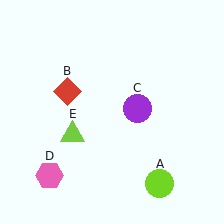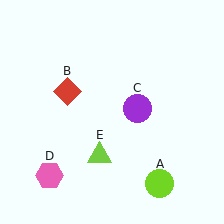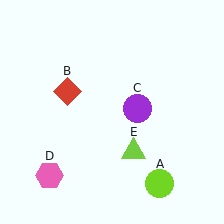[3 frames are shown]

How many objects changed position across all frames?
1 object changed position: lime triangle (object E).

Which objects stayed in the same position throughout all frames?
Lime circle (object A) and red diamond (object B) and purple circle (object C) and pink hexagon (object D) remained stationary.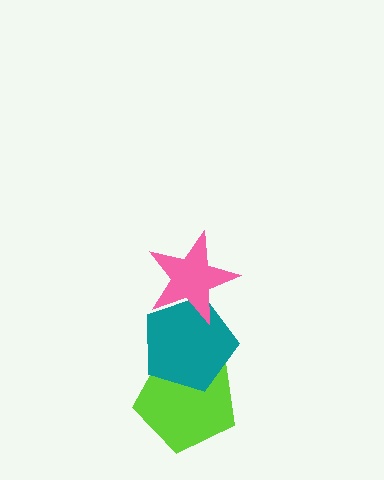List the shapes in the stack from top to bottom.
From top to bottom: the pink star, the teal pentagon, the lime pentagon.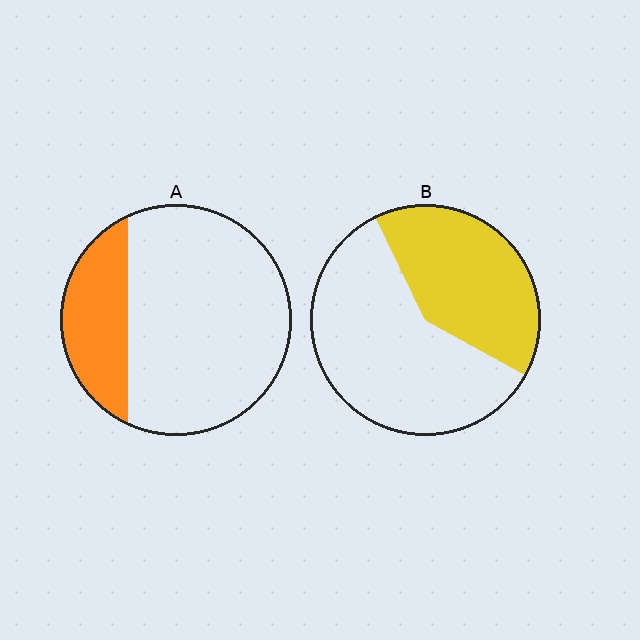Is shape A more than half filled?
No.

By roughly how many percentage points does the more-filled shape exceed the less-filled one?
By roughly 15 percentage points (B over A).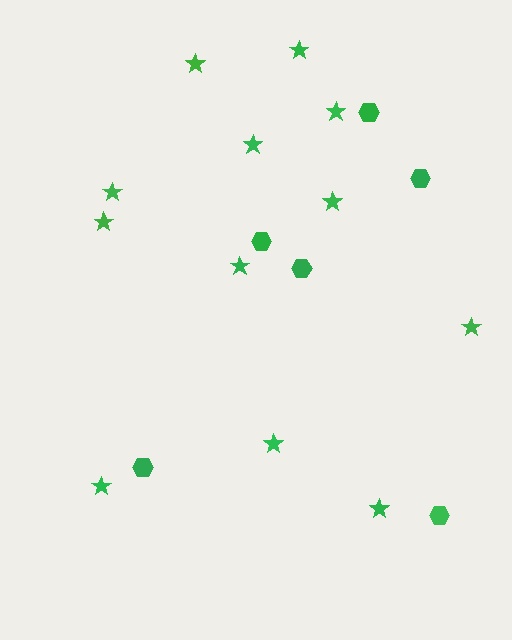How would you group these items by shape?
There are 2 groups: one group of hexagons (6) and one group of stars (12).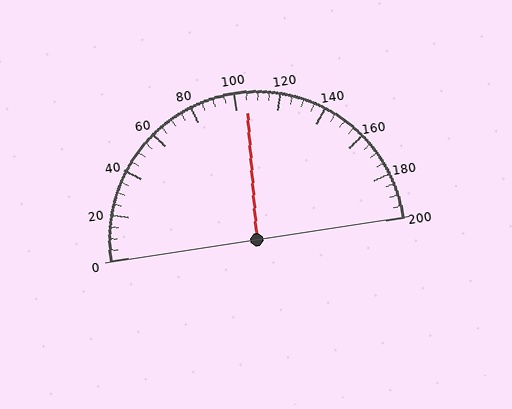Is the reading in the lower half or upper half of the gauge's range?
The reading is in the upper half of the range (0 to 200).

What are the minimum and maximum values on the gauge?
The gauge ranges from 0 to 200.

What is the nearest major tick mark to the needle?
The nearest major tick mark is 100.